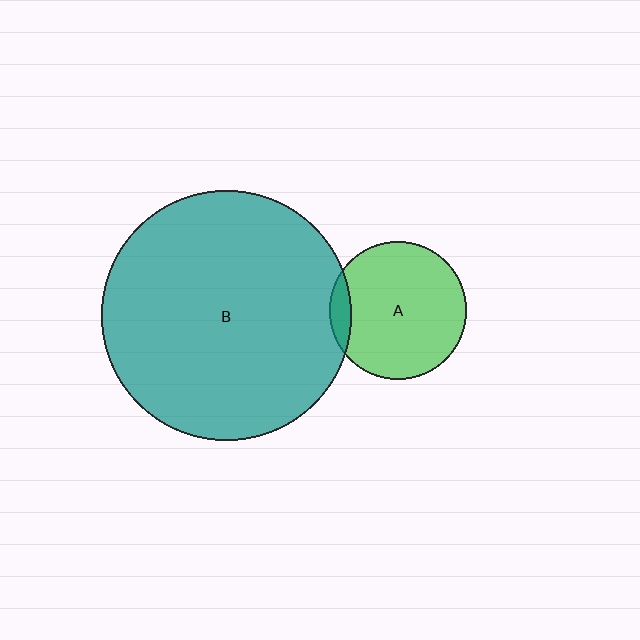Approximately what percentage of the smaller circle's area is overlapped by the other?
Approximately 10%.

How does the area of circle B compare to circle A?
Approximately 3.3 times.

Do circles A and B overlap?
Yes.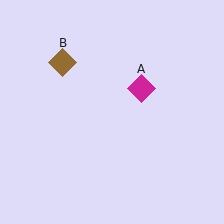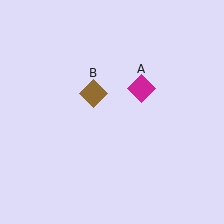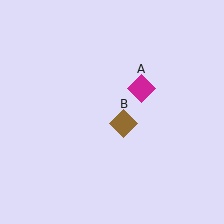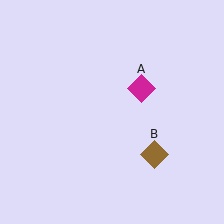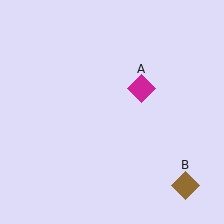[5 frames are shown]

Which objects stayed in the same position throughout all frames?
Magenta diamond (object A) remained stationary.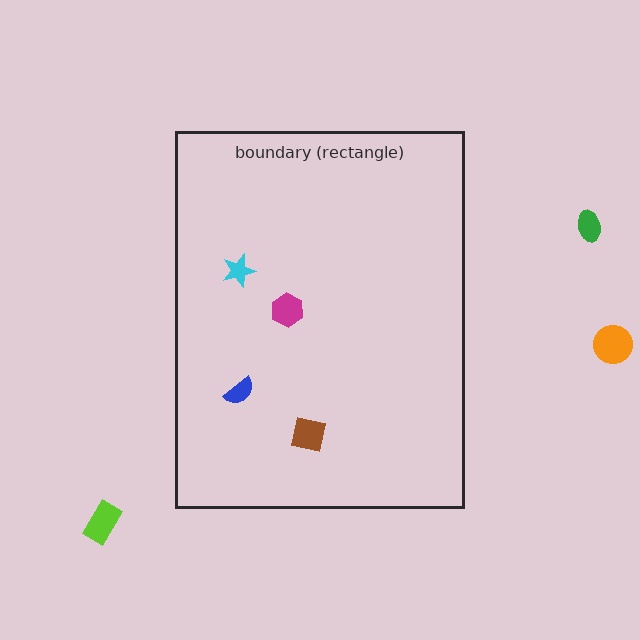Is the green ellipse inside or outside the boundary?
Outside.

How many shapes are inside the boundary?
4 inside, 3 outside.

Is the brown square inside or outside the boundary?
Inside.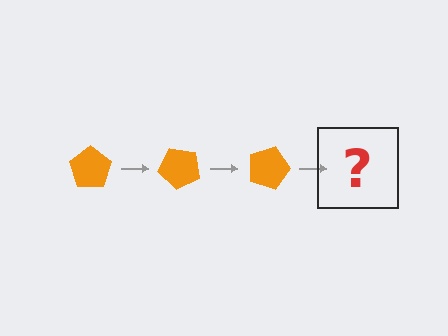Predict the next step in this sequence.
The next step is an orange pentagon rotated 135 degrees.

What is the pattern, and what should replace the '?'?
The pattern is that the pentagon rotates 45 degrees each step. The '?' should be an orange pentagon rotated 135 degrees.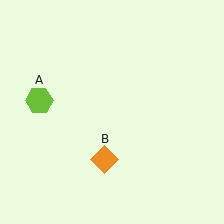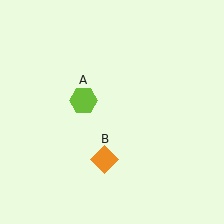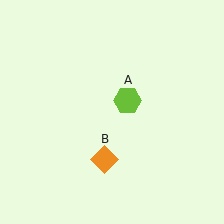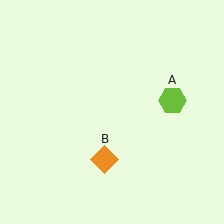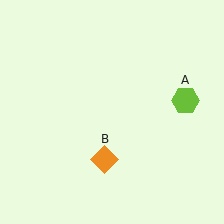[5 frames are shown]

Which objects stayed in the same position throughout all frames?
Orange diamond (object B) remained stationary.